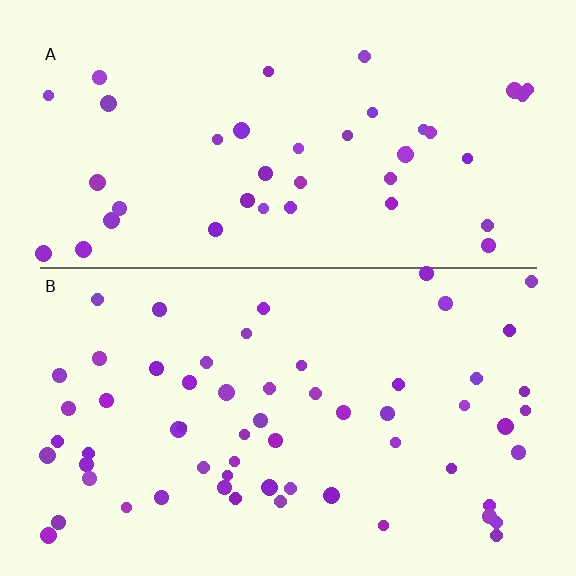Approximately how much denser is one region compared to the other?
Approximately 1.5× — region B over region A.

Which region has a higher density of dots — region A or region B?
B (the bottom).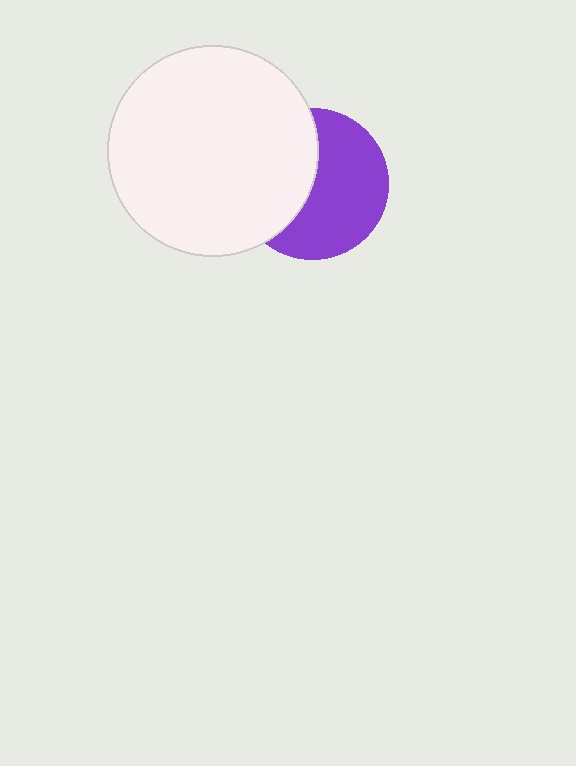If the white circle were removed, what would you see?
You would see the complete purple circle.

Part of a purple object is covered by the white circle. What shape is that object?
It is a circle.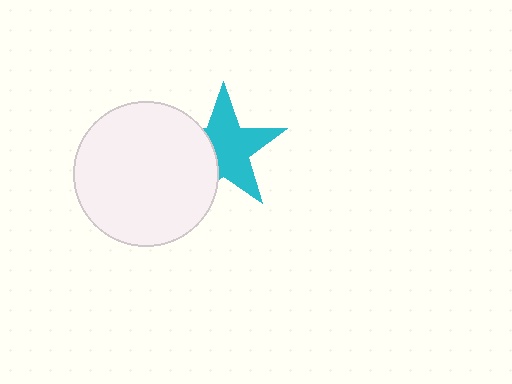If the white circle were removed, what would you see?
You would see the complete cyan star.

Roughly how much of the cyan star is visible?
Most of it is visible (roughly 65%).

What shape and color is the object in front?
The object in front is a white circle.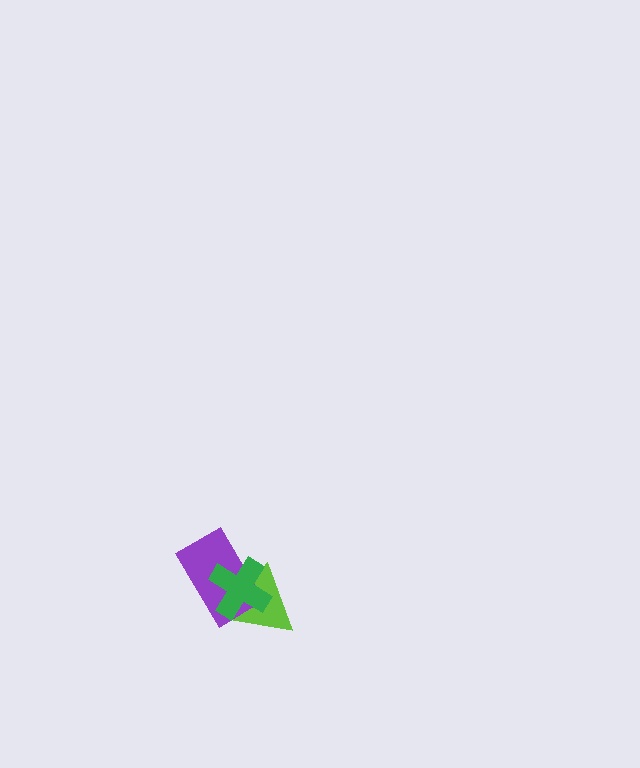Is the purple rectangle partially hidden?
Yes, it is partially covered by another shape.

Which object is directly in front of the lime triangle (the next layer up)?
The purple rectangle is directly in front of the lime triangle.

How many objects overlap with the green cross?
2 objects overlap with the green cross.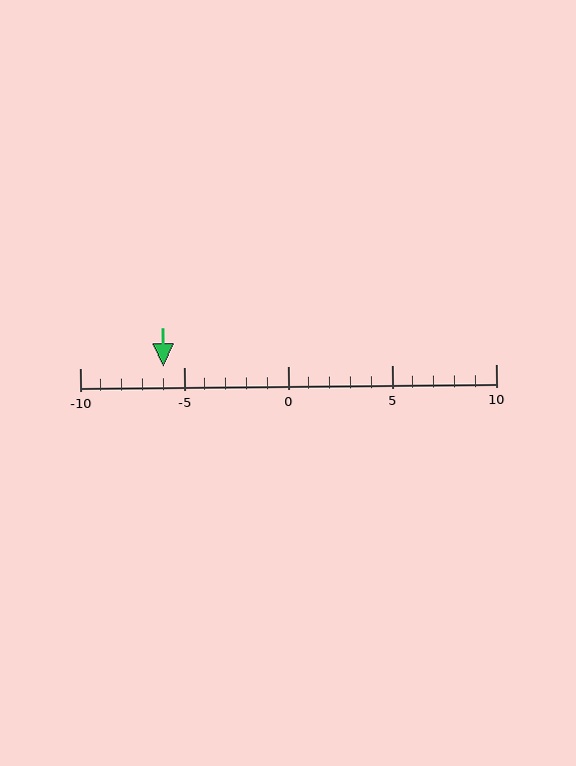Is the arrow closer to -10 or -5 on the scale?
The arrow is closer to -5.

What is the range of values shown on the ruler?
The ruler shows values from -10 to 10.